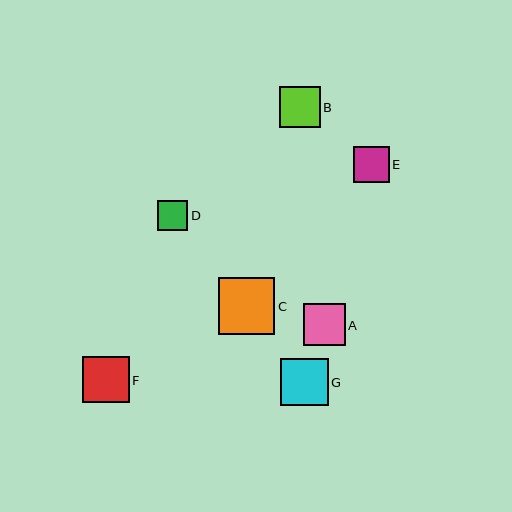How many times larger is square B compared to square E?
Square B is approximately 1.1 times the size of square E.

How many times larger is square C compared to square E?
Square C is approximately 1.6 times the size of square E.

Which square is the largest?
Square C is the largest with a size of approximately 57 pixels.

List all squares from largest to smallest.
From largest to smallest: C, G, F, A, B, E, D.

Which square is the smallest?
Square D is the smallest with a size of approximately 30 pixels.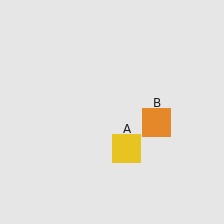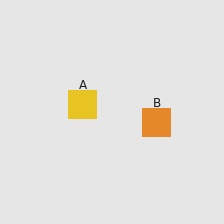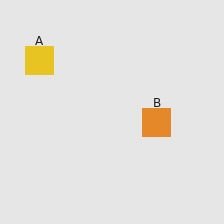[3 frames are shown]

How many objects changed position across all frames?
1 object changed position: yellow square (object A).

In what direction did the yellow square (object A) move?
The yellow square (object A) moved up and to the left.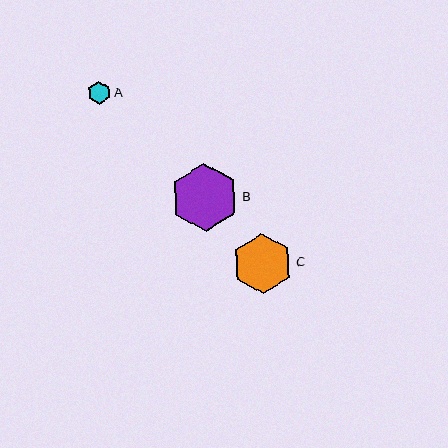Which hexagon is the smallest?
Hexagon A is the smallest with a size of approximately 22 pixels.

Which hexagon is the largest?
Hexagon B is the largest with a size of approximately 68 pixels.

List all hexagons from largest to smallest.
From largest to smallest: B, C, A.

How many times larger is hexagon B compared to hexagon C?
Hexagon B is approximately 1.1 times the size of hexagon C.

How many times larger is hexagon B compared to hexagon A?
Hexagon B is approximately 3.0 times the size of hexagon A.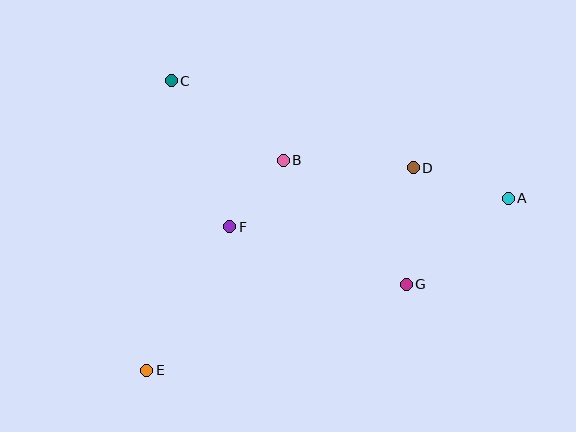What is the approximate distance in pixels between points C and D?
The distance between C and D is approximately 257 pixels.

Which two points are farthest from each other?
Points A and E are farthest from each other.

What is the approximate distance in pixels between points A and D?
The distance between A and D is approximately 100 pixels.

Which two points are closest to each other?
Points B and F are closest to each other.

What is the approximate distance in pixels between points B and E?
The distance between B and E is approximately 250 pixels.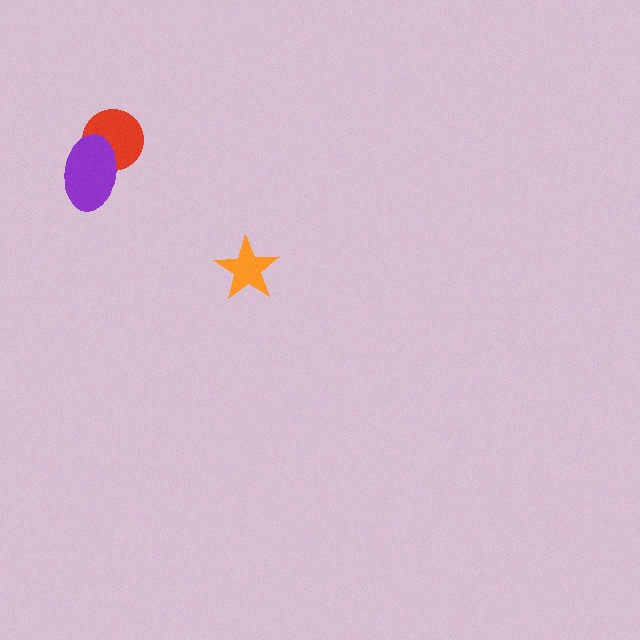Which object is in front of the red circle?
The purple ellipse is in front of the red circle.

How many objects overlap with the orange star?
0 objects overlap with the orange star.